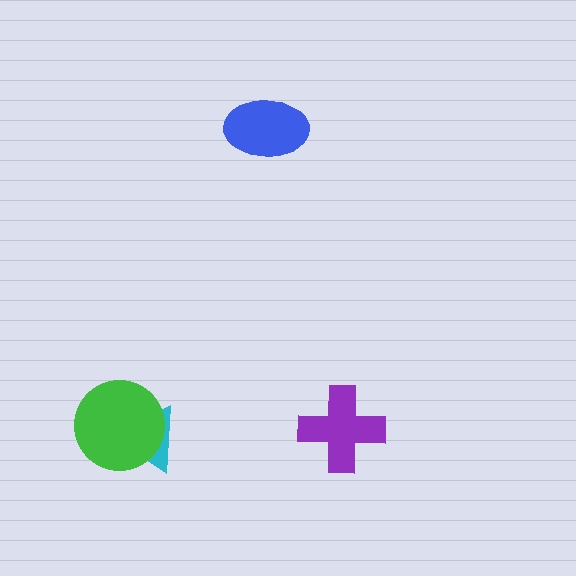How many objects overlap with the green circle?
1 object overlaps with the green circle.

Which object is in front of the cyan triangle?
The green circle is in front of the cyan triangle.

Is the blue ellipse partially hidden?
No, no other shape covers it.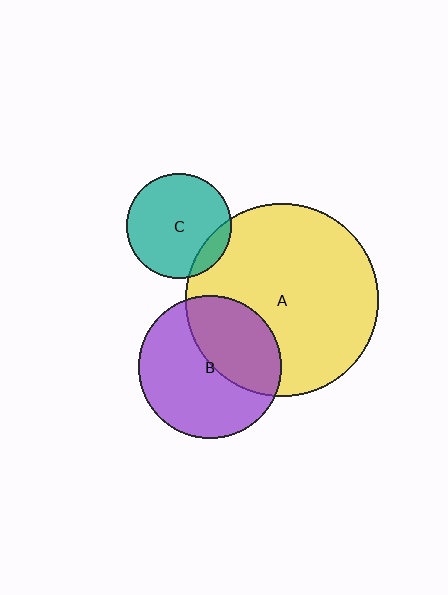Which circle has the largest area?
Circle A (yellow).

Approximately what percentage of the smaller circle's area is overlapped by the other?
Approximately 10%.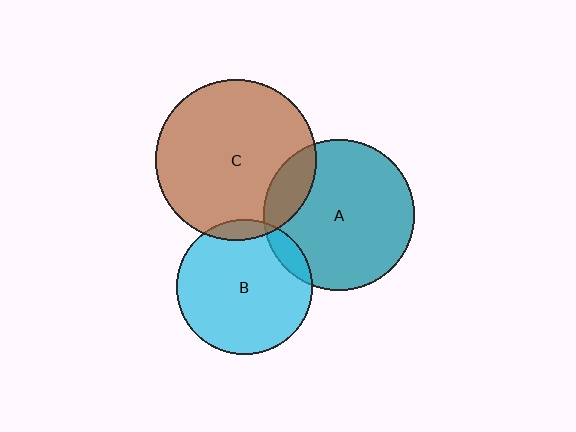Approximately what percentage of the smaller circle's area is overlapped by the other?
Approximately 5%.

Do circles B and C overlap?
Yes.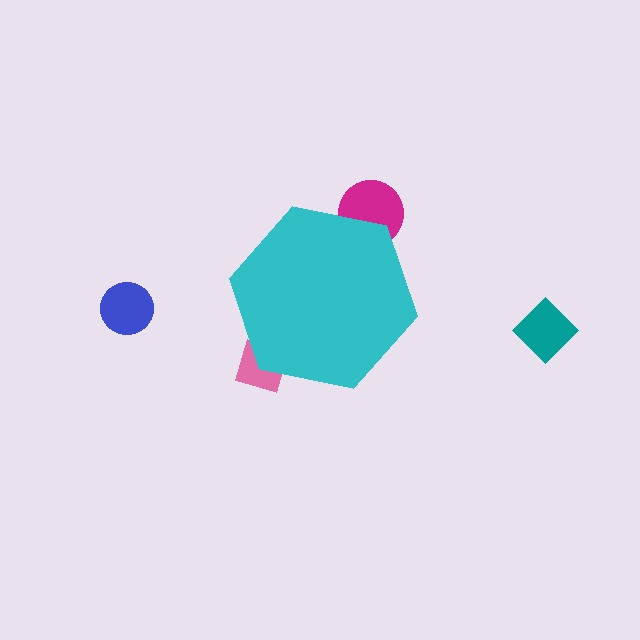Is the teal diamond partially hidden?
No, the teal diamond is fully visible.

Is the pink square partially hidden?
Yes, the pink square is partially hidden behind the cyan hexagon.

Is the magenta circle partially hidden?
Yes, the magenta circle is partially hidden behind the cyan hexagon.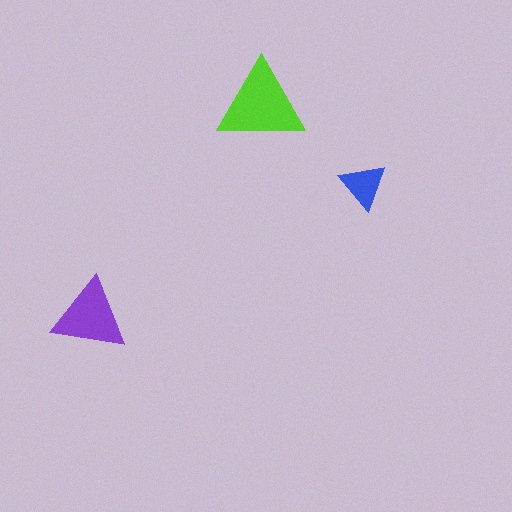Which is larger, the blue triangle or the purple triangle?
The purple one.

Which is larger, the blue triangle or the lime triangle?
The lime one.